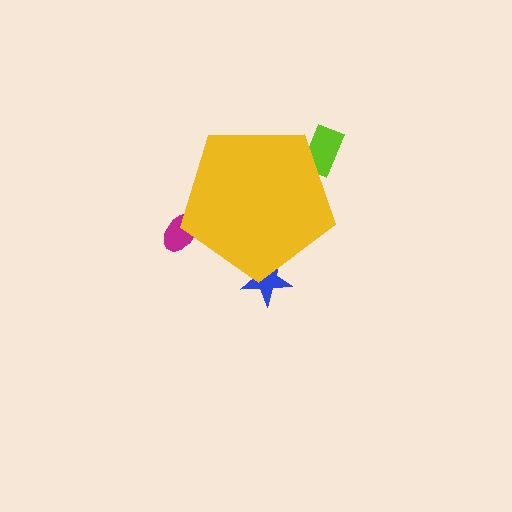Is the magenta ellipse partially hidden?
Yes, the magenta ellipse is partially hidden behind the yellow pentagon.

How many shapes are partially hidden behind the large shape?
3 shapes are partially hidden.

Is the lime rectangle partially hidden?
Yes, the lime rectangle is partially hidden behind the yellow pentagon.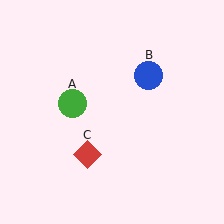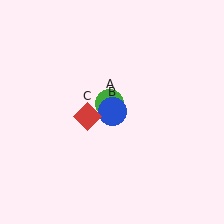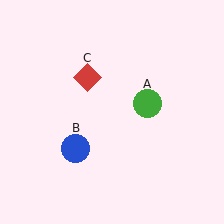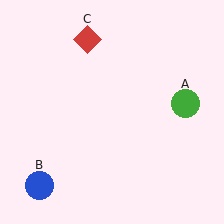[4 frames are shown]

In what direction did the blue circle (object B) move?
The blue circle (object B) moved down and to the left.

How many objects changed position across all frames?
3 objects changed position: green circle (object A), blue circle (object B), red diamond (object C).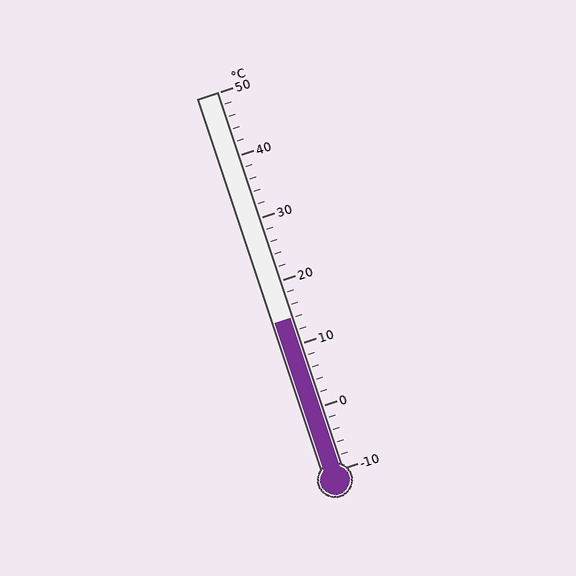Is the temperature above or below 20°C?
The temperature is below 20°C.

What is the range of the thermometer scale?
The thermometer scale ranges from -10°C to 50°C.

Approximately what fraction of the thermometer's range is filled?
The thermometer is filled to approximately 40% of its range.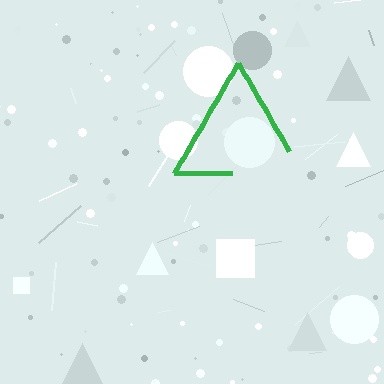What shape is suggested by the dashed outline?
The dashed outline suggests a triangle.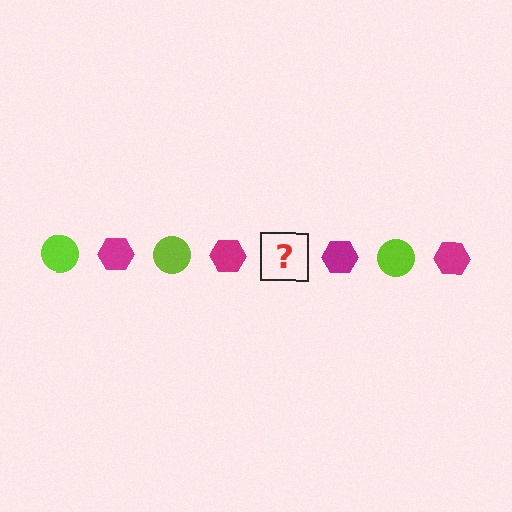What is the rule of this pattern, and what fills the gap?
The rule is that the pattern alternates between lime circle and magenta hexagon. The gap should be filled with a lime circle.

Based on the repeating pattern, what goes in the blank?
The blank should be a lime circle.